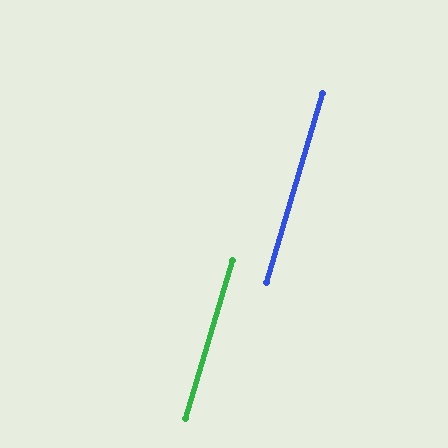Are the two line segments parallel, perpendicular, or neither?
Parallel — their directions differ by only 0.1°.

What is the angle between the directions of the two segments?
Approximately 0 degrees.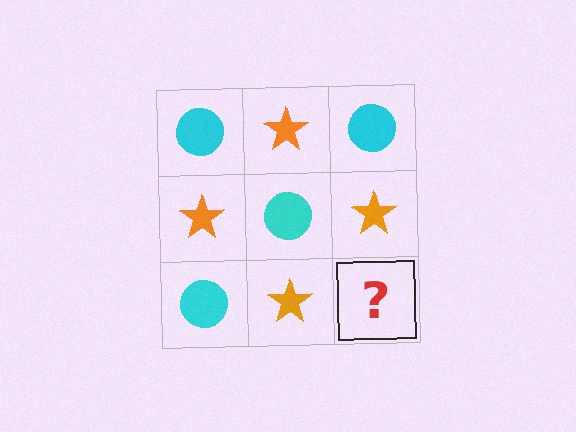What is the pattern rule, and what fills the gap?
The rule is that it alternates cyan circle and orange star in a checkerboard pattern. The gap should be filled with a cyan circle.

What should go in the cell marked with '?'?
The missing cell should contain a cyan circle.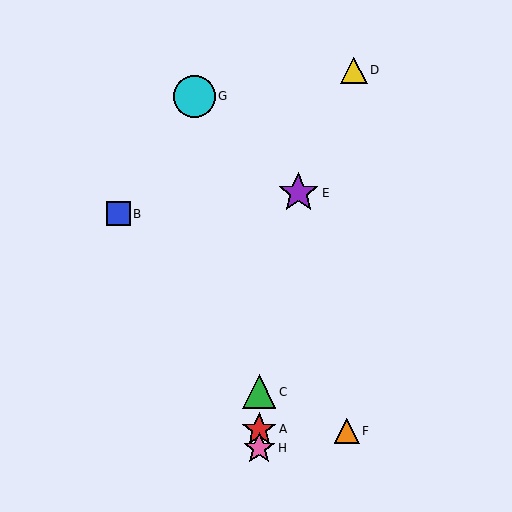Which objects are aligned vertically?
Objects A, C, H are aligned vertically.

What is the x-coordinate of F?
Object F is at x≈347.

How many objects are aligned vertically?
3 objects (A, C, H) are aligned vertically.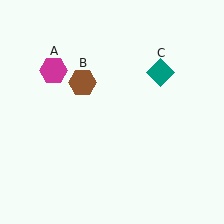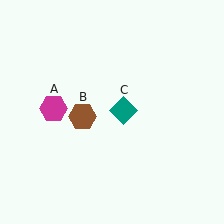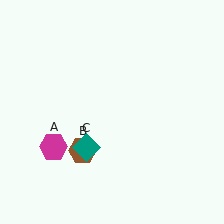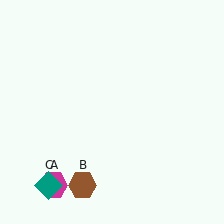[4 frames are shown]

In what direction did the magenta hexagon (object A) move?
The magenta hexagon (object A) moved down.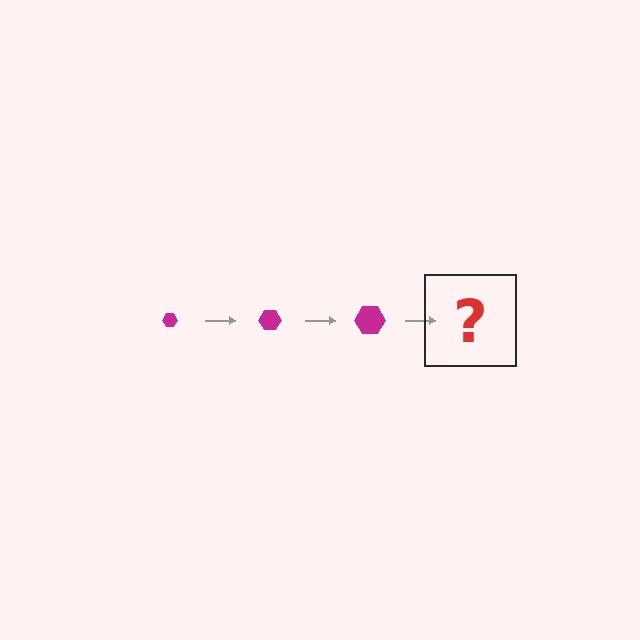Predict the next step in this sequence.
The next step is a magenta hexagon, larger than the previous one.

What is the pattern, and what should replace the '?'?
The pattern is that the hexagon gets progressively larger each step. The '?' should be a magenta hexagon, larger than the previous one.